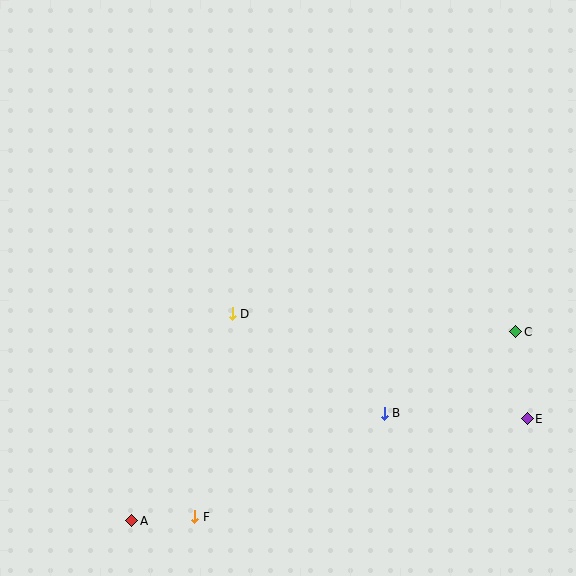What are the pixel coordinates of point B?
Point B is at (384, 413).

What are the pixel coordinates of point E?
Point E is at (527, 419).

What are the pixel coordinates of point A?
Point A is at (132, 521).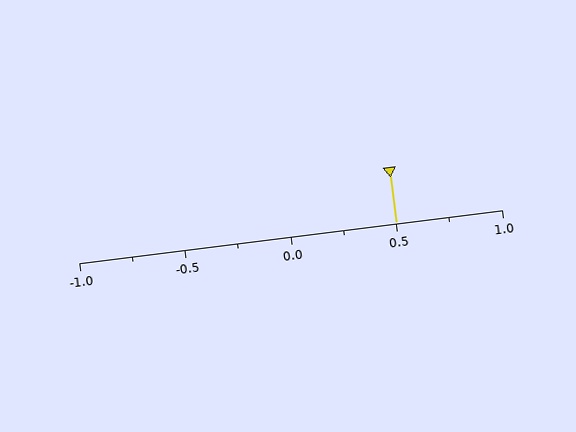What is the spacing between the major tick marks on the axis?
The major ticks are spaced 0.5 apart.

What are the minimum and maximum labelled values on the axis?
The axis runs from -1.0 to 1.0.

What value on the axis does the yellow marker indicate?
The marker indicates approximately 0.5.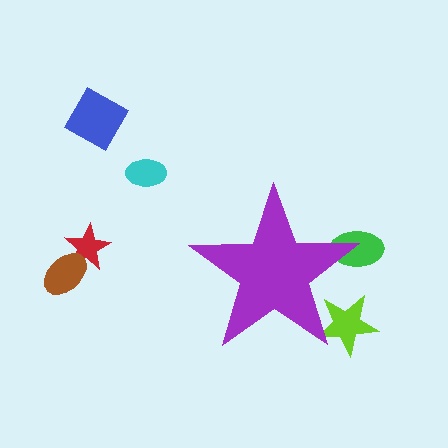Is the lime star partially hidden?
Yes, the lime star is partially hidden behind the purple star.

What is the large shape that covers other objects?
A purple star.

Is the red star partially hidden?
No, the red star is fully visible.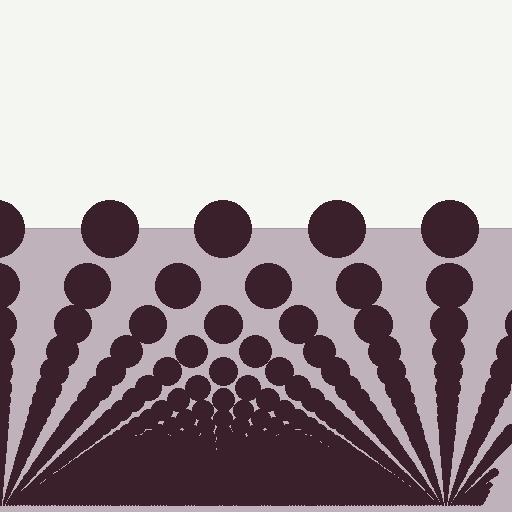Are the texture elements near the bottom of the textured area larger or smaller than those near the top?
Smaller. The gradient is inverted — elements near the bottom are smaller and denser.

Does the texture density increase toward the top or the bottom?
Density increases toward the bottom.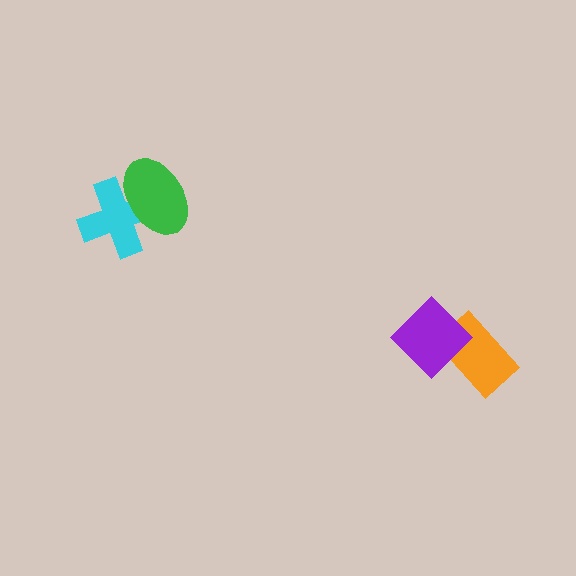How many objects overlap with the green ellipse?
1 object overlaps with the green ellipse.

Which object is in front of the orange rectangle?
The purple diamond is in front of the orange rectangle.